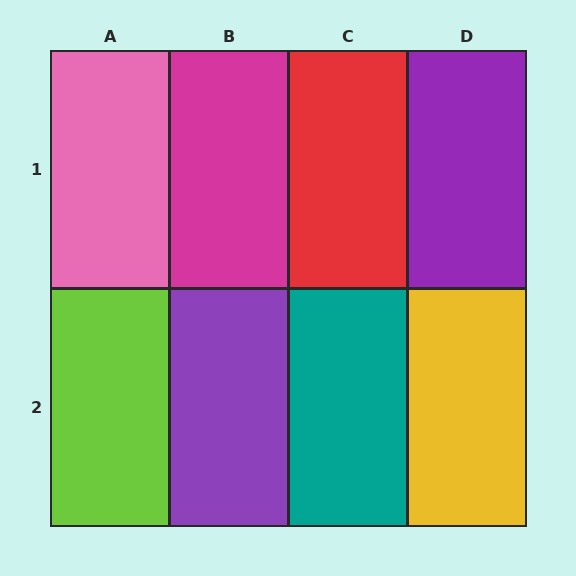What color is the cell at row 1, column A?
Pink.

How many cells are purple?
2 cells are purple.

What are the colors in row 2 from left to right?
Lime, purple, teal, yellow.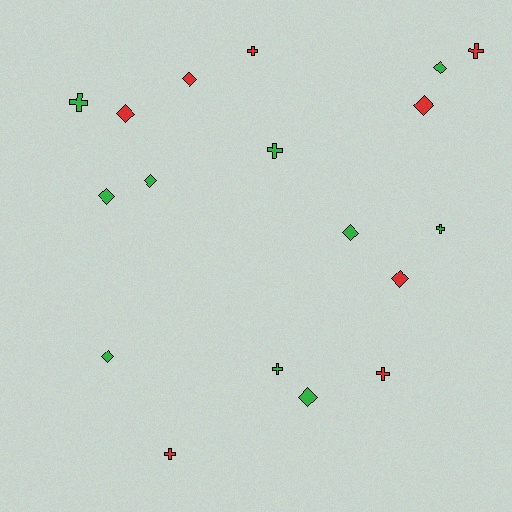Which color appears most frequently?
Green, with 10 objects.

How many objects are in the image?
There are 18 objects.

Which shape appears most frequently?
Diamond, with 10 objects.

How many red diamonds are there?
There are 4 red diamonds.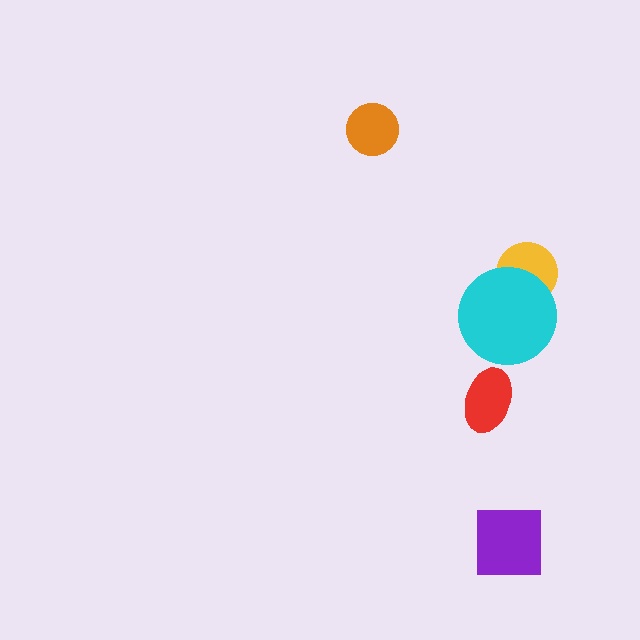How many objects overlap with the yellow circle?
1 object overlaps with the yellow circle.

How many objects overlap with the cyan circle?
1 object overlaps with the cyan circle.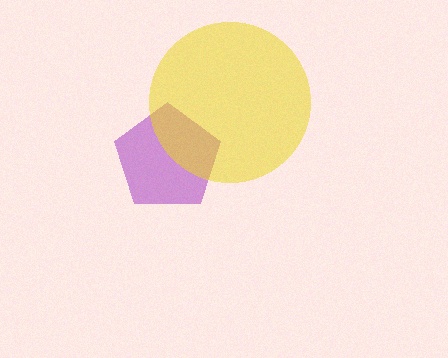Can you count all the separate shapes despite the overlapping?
Yes, there are 2 separate shapes.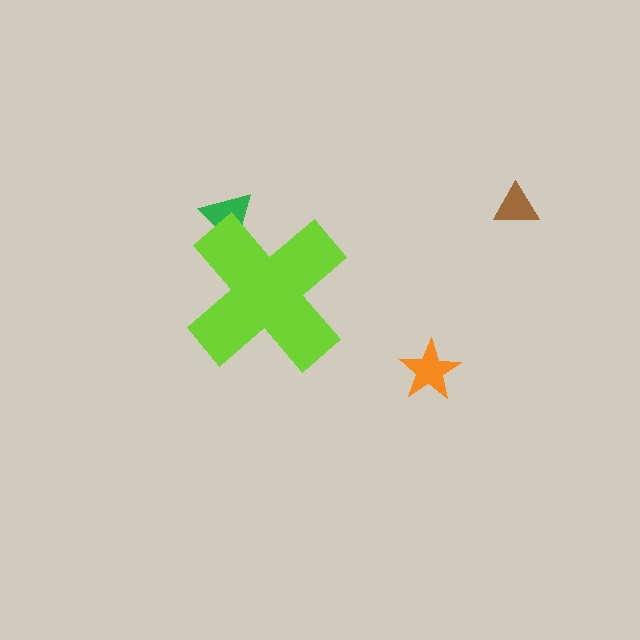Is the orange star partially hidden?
No, the orange star is fully visible.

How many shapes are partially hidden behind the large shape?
1 shape is partially hidden.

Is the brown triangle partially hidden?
No, the brown triangle is fully visible.